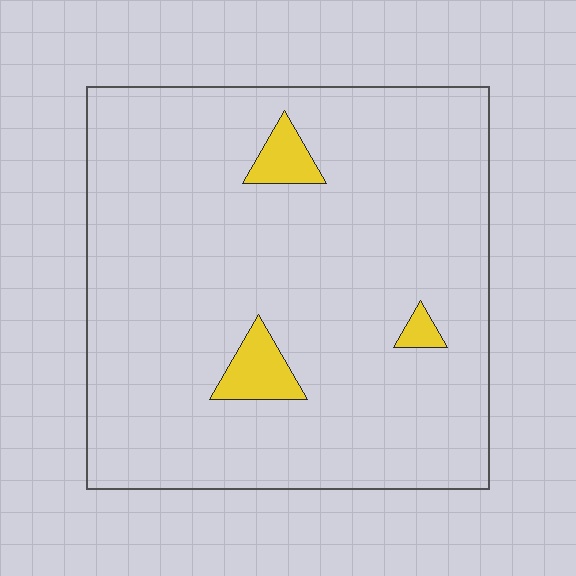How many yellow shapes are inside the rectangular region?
3.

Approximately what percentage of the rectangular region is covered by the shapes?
Approximately 5%.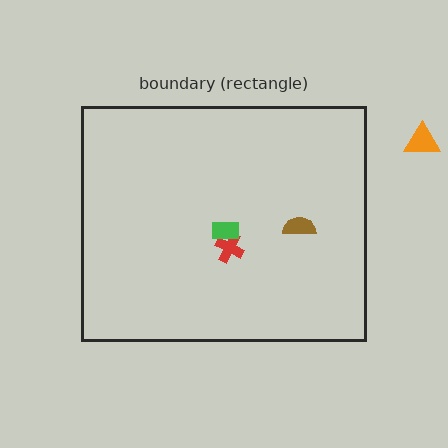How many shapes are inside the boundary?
3 inside, 1 outside.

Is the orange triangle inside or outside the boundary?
Outside.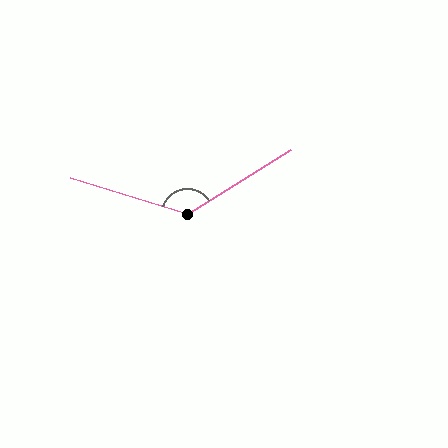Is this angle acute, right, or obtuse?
It is obtuse.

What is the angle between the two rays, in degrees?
Approximately 131 degrees.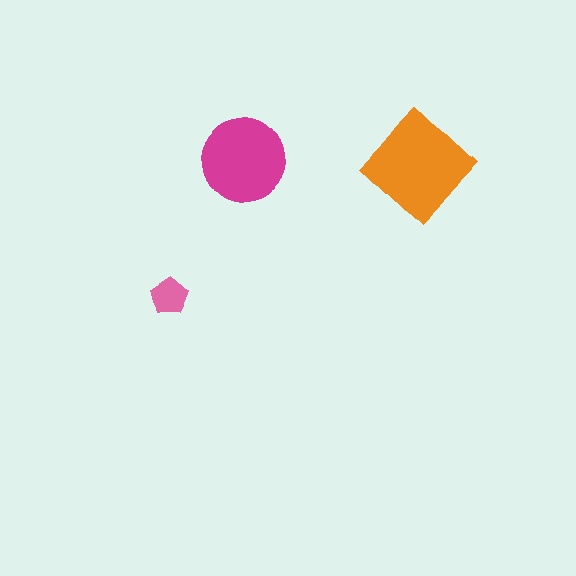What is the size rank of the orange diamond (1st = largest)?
1st.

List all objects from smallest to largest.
The pink pentagon, the magenta circle, the orange diamond.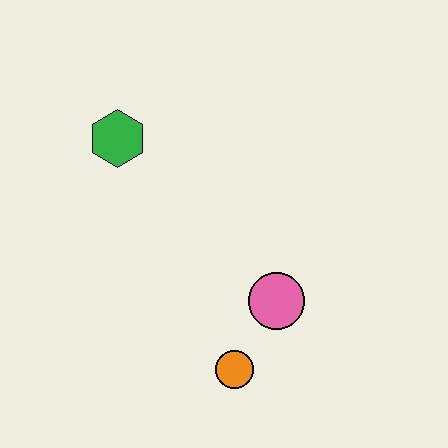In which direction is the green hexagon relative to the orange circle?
The green hexagon is above the orange circle.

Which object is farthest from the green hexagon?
The orange circle is farthest from the green hexagon.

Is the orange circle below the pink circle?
Yes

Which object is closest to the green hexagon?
The pink circle is closest to the green hexagon.